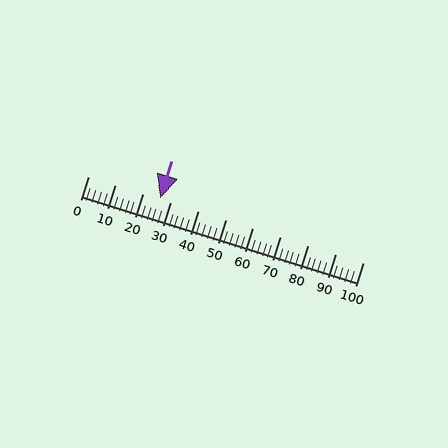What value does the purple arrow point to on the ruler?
The purple arrow points to approximately 26.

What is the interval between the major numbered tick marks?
The major tick marks are spaced 10 units apart.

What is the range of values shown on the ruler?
The ruler shows values from 0 to 100.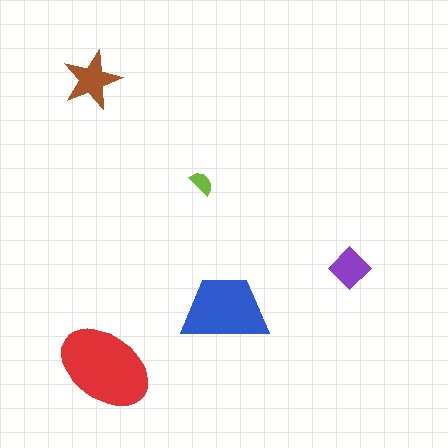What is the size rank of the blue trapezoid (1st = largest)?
2nd.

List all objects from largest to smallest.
The red ellipse, the blue trapezoid, the brown star, the purple diamond, the lime semicircle.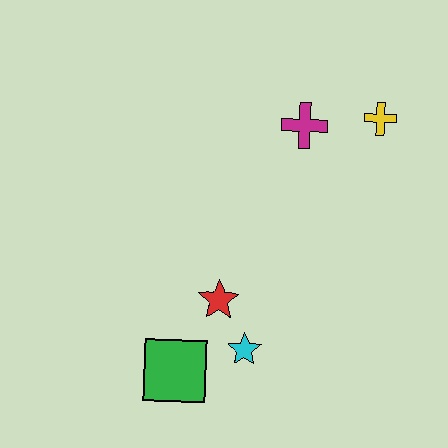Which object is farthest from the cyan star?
The yellow cross is farthest from the cyan star.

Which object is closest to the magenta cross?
The yellow cross is closest to the magenta cross.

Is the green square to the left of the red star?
Yes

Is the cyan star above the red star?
No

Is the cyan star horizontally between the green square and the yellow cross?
Yes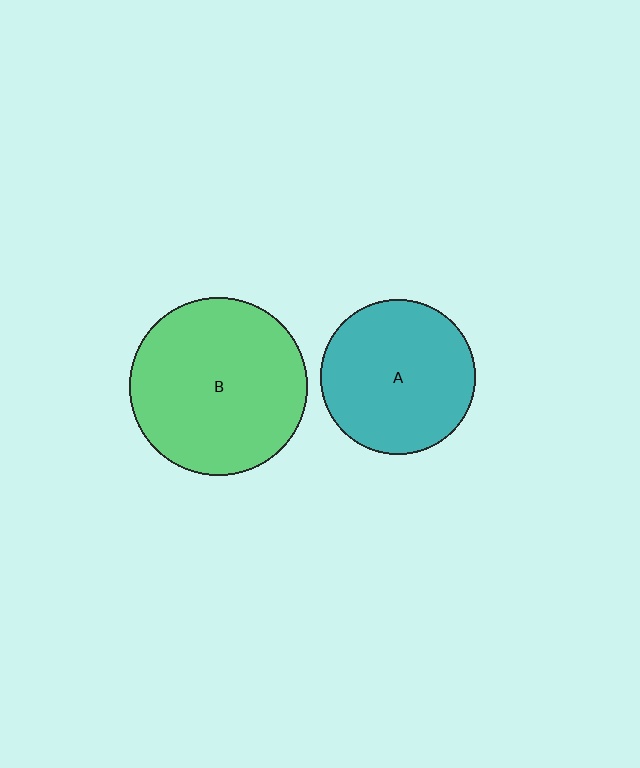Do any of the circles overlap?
No, none of the circles overlap.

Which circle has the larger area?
Circle B (green).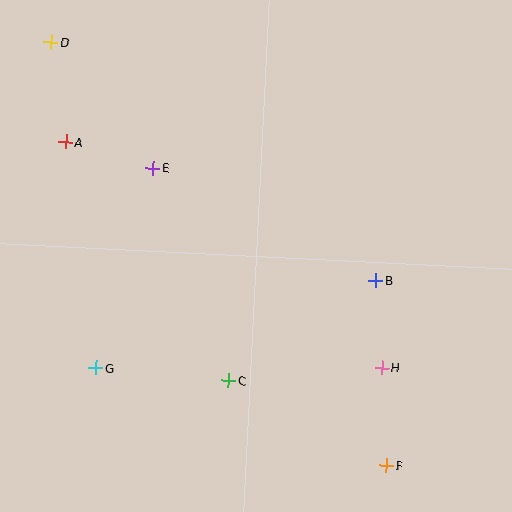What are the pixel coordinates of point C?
Point C is at (228, 381).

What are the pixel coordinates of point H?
Point H is at (382, 368).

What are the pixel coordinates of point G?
Point G is at (96, 368).